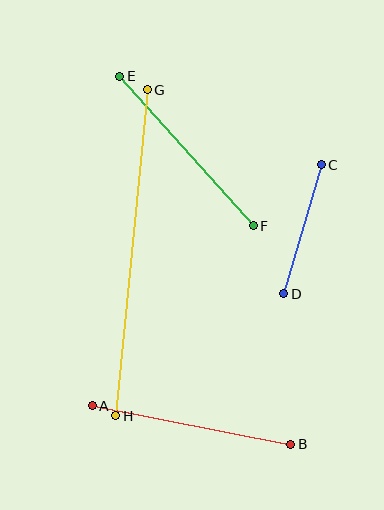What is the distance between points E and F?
The distance is approximately 200 pixels.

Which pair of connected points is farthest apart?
Points G and H are farthest apart.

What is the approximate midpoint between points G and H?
The midpoint is at approximately (131, 253) pixels.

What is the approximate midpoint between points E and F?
The midpoint is at approximately (187, 151) pixels.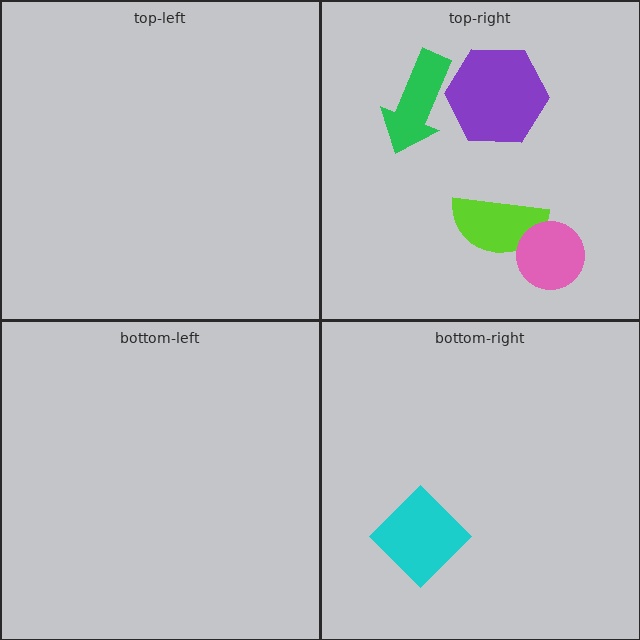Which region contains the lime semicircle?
The top-right region.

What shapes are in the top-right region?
The lime semicircle, the purple hexagon, the pink circle, the green arrow.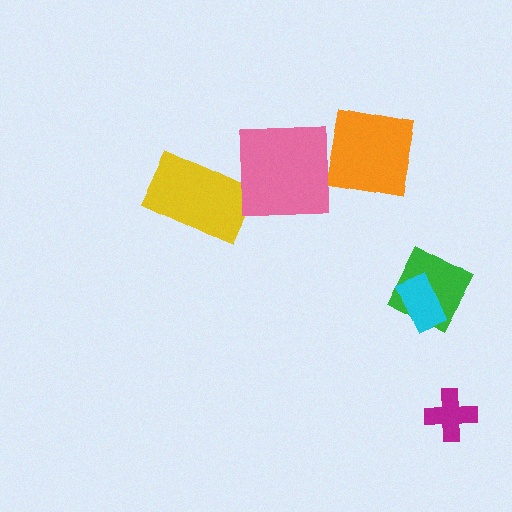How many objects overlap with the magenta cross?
0 objects overlap with the magenta cross.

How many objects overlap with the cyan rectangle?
1 object overlaps with the cyan rectangle.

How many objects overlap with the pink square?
0 objects overlap with the pink square.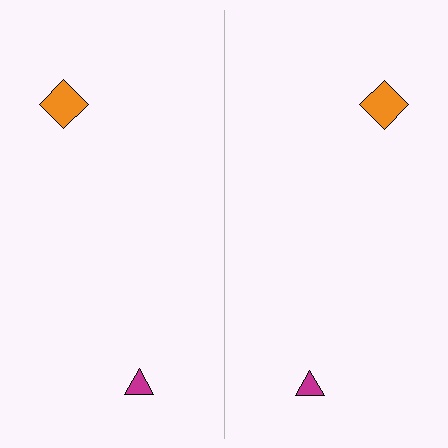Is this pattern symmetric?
Yes, this pattern has bilateral (reflection) symmetry.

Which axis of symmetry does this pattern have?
The pattern has a vertical axis of symmetry running through the center of the image.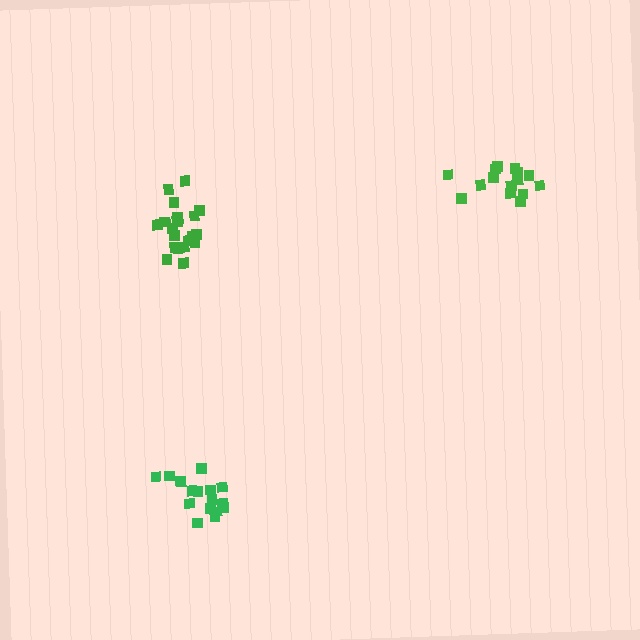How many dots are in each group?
Group 1: 15 dots, Group 2: 16 dots, Group 3: 21 dots (52 total).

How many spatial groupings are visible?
There are 3 spatial groupings.